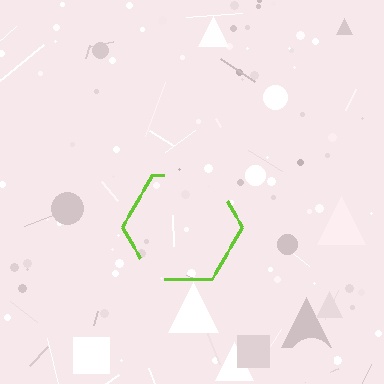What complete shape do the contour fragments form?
The contour fragments form a hexagon.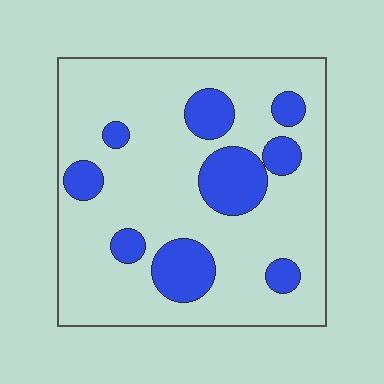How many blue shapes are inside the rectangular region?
9.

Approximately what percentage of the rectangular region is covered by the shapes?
Approximately 20%.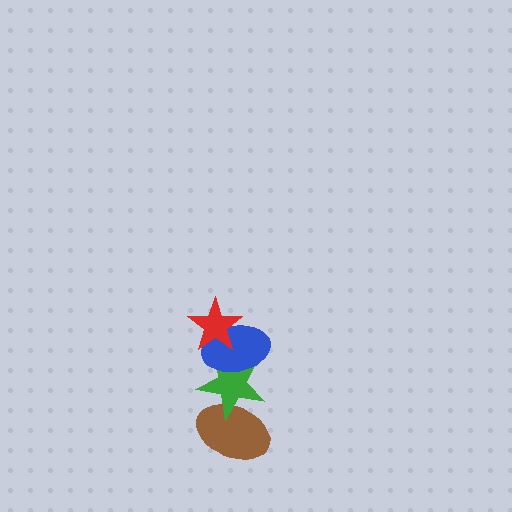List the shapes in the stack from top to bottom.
From top to bottom: the red star, the blue ellipse, the green star, the brown ellipse.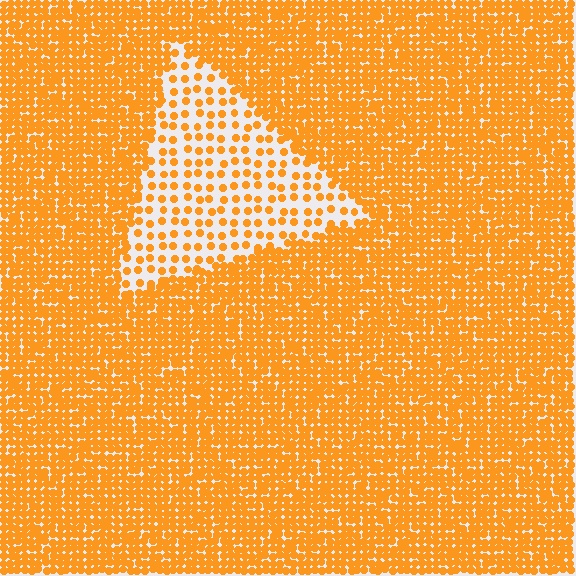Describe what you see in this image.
The image contains small orange elements arranged at two different densities. A triangle-shaped region is visible where the elements are less densely packed than the surrounding area.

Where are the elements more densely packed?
The elements are more densely packed outside the triangle boundary.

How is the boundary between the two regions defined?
The boundary is defined by a change in element density (approximately 2.9x ratio). All elements are the same color, size, and shape.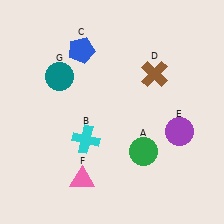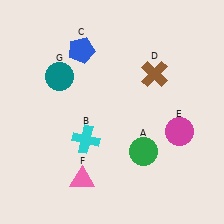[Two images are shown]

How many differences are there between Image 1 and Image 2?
There is 1 difference between the two images.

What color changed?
The circle (E) changed from purple in Image 1 to magenta in Image 2.